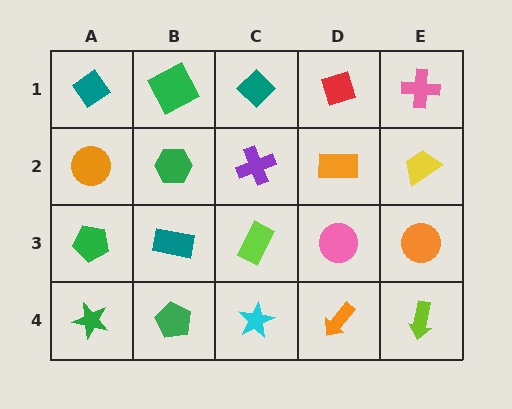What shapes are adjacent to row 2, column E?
A pink cross (row 1, column E), an orange circle (row 3, column E), an orange rectangle (row 2, column D).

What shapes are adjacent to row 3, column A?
An orange circle (row 2, column A), a green star (row 4, column A), a teal rectangle (row 3, column B).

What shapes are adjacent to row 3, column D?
An orange rectangle (row 2, column D), an orange arrow (row 4, column D), a lime rectangle (row 3, column C), an orange circle (row 3, column E).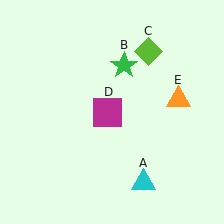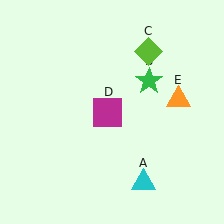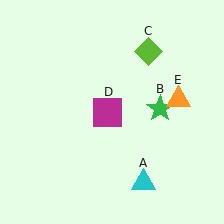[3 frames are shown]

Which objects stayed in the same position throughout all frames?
Cyan triangle (object A) and lime diamond (object C) and magenta square (object D) and orange triangle (object E) remained stationary.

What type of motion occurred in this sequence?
The green star (object B) rotated clockwise around the center of the scene.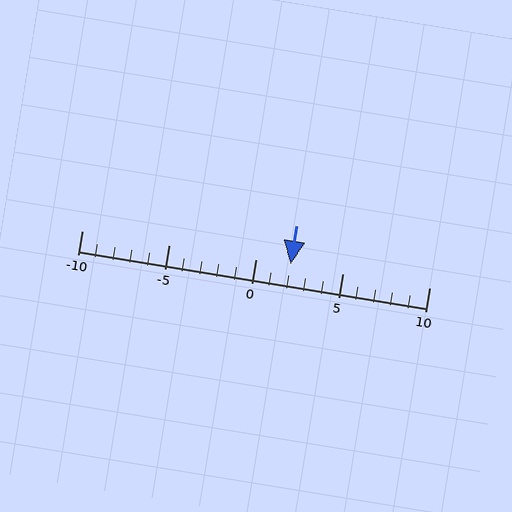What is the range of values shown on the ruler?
The ruler shows values from -10 to 10.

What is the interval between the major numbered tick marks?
The major tick marks are spaced 5 units apart.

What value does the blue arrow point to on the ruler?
The blue arrow points to approximately 2.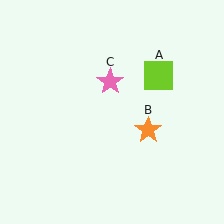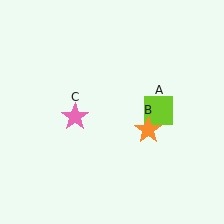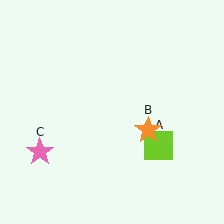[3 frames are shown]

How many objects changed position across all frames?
2 objects changed position: lime square (object A), pink star (object C).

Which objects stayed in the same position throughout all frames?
Orange star (object B) remained stationary.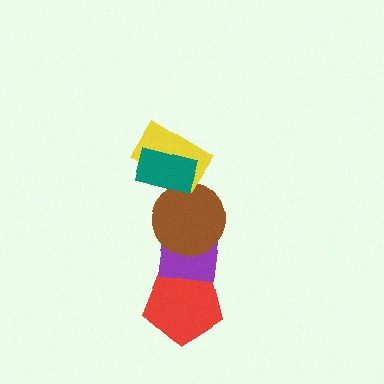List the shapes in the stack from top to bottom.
From top to bottom: the teal rectangle, the yellow rectangle, the brown circle, the purple square, the red pentagon.